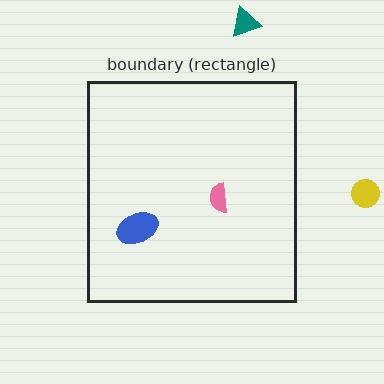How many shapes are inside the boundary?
2 inside, 2 outside.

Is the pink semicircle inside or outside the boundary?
Inside.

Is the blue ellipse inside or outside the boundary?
Inside.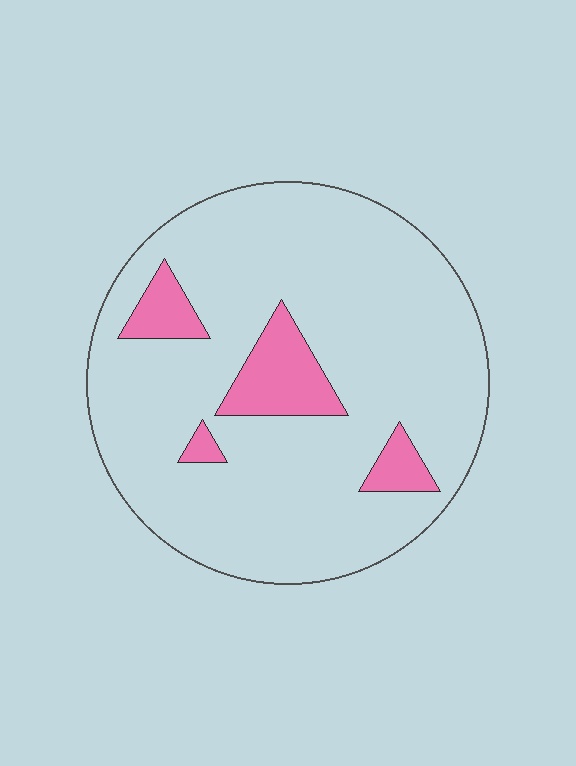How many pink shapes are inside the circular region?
4.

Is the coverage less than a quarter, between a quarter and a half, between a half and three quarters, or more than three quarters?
Less than a quarter.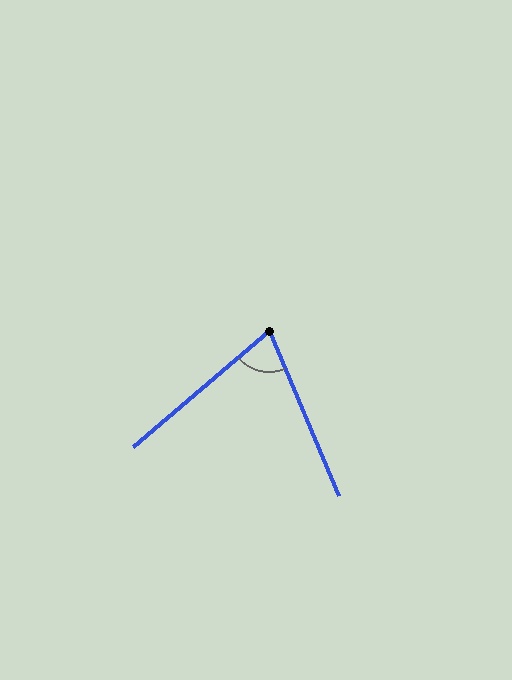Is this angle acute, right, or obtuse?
It is acute.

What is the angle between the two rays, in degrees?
Approximately 72 degrees.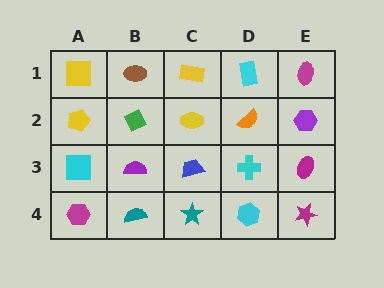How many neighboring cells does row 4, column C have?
3.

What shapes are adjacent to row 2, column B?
A brown ellipse (row 1, column B), a purple semicircle (row 3, column B), a yellow pentagon (row 2, column A), a yellow ellipse (row 2, column C).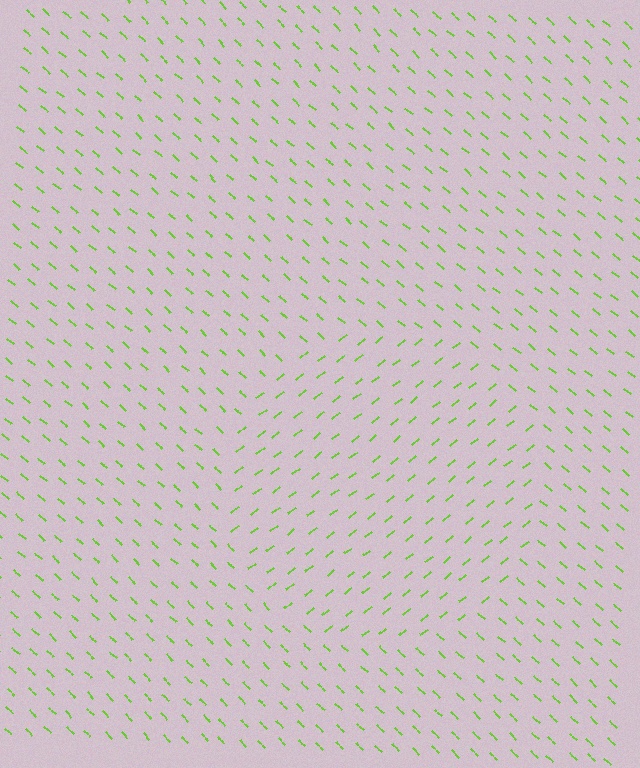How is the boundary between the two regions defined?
The boundary is defined purely by a change in line orientation (approximately 79 degrees difference). All lines are the same color and thickness.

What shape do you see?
I see a circle.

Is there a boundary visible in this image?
Yes, there is a texture boundary formed by a change in line orientation.